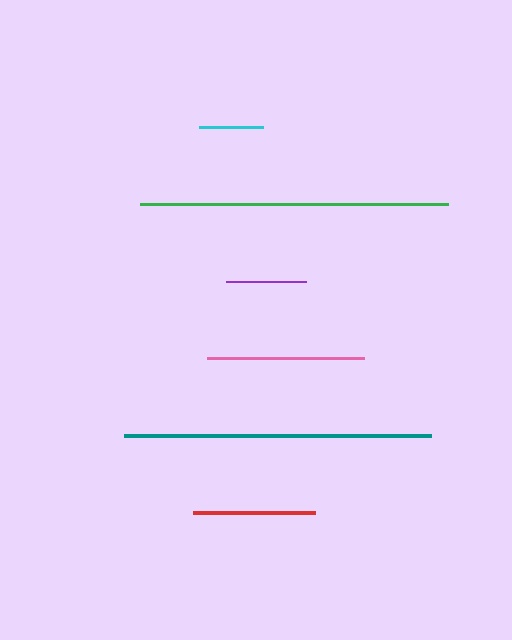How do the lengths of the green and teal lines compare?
The green and teal lines are approximately the same length.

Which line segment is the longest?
The green line is the longest at approximately 308 pixels.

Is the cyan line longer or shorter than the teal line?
The teal line is longer than the cyan line.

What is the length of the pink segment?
The pink segment is approximately 157 pixels long.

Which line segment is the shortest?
The cyan line is the shortest at approximately 63 pixels.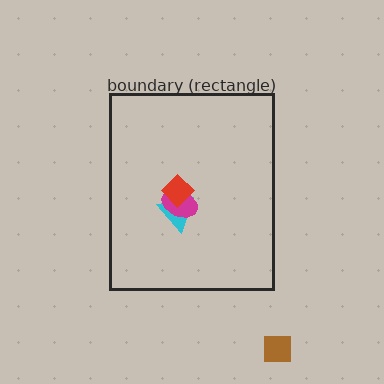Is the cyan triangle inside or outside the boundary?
Inside.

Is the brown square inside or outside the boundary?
Outside.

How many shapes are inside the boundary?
3 inside, 1 outside.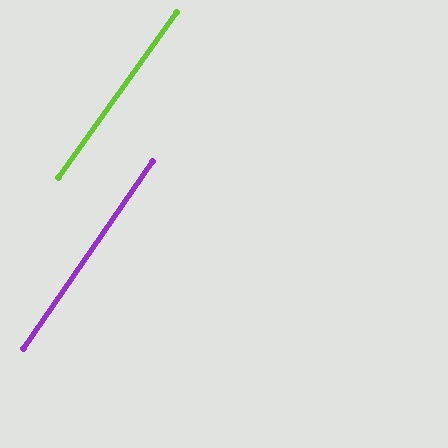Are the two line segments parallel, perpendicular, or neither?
Parallel — their directions differ by only 1.2°.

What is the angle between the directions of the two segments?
Approximately 1 degree.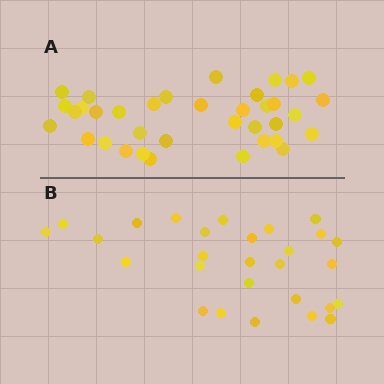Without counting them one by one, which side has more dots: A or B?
Region A (the top region) has more dots.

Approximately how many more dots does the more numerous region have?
Region A has roughly 8 or so more dots than region B.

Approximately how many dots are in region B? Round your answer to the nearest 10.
About 30 dots. (The exact count is 28, which rounds to 30.)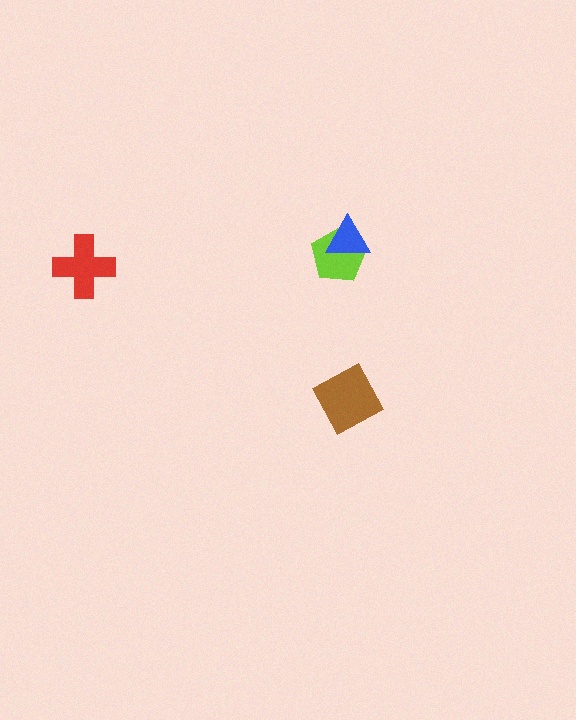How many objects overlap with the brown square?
0 objects overlap with the brown square.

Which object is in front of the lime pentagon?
The blue triangle is in front of the lime pentagon.